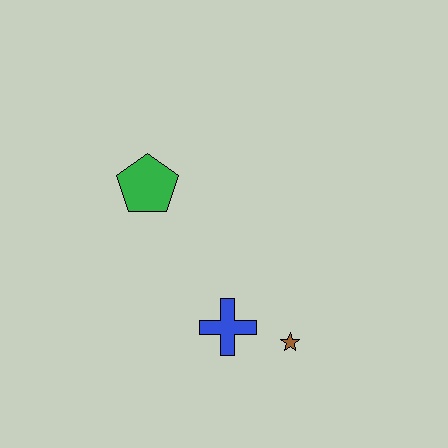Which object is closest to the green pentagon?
The blue cross is closest to the green pentagon.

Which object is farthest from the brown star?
The green pentagon is farthest from the brown star.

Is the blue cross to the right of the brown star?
No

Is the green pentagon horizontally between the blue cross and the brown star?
No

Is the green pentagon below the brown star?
No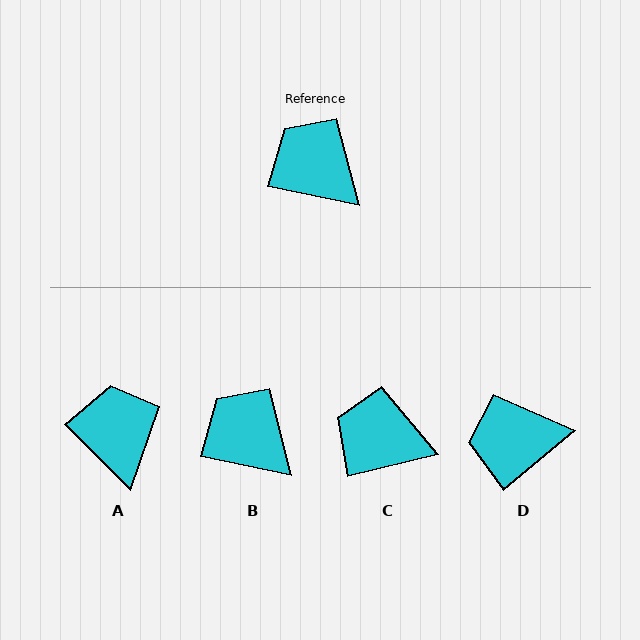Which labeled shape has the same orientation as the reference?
B.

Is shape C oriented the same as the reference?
No, it is off by about 25 degrees.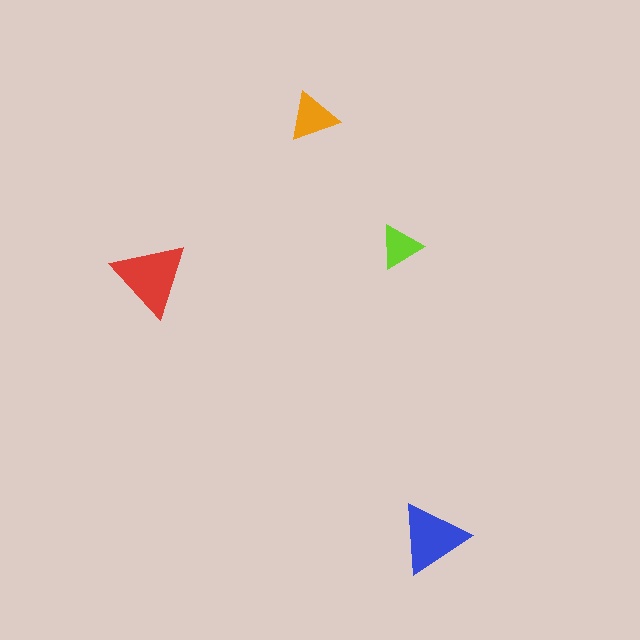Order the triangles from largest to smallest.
the red one, the blue one, the orange one, the lime one.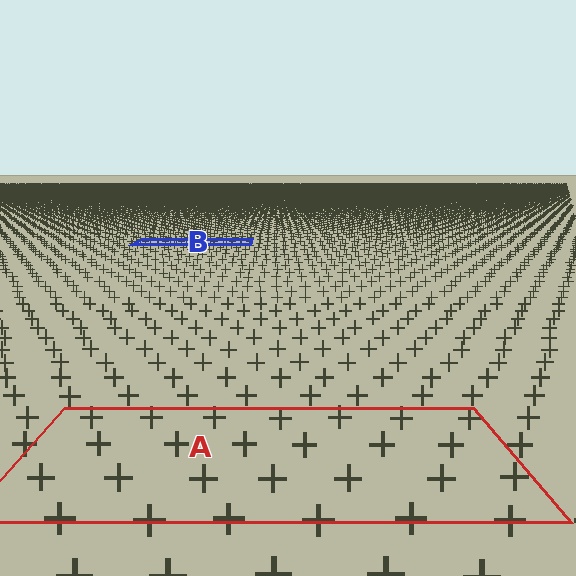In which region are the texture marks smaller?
The texture marks are smaller in region B, because it is farther away.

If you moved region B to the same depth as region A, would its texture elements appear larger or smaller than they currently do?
They would appear larger. At a closer depth, the same texture elements are projected at a bigger on-screen size.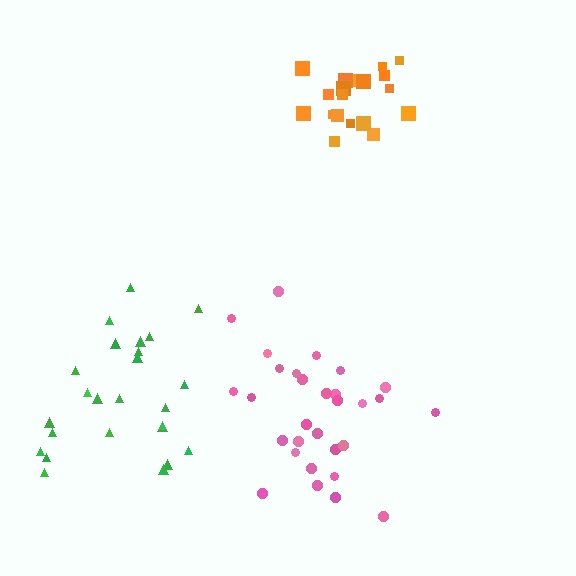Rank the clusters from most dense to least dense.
orange, pink, green.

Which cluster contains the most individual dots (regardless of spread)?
Pink (30).